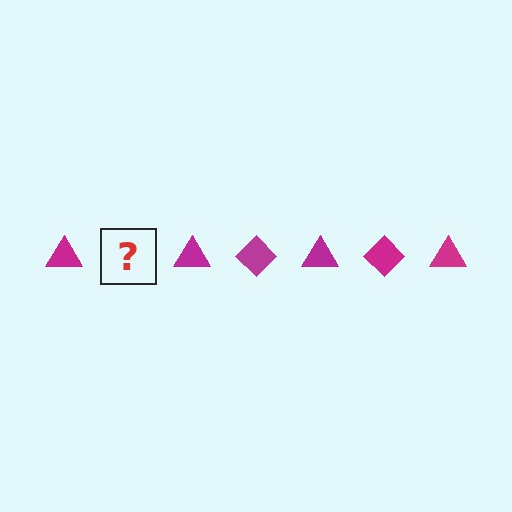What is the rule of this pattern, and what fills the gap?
The rule is that the pattern cycles through triangle, diamond shapes in magenta. The gap should be filled with a magenta diamond.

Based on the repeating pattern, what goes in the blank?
The blank should be a magenta diamond.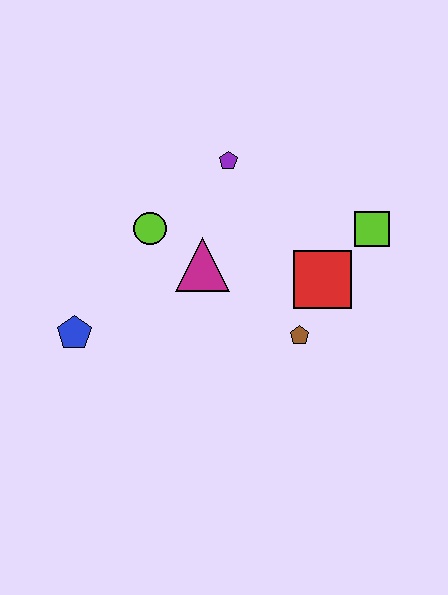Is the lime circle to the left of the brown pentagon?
Yes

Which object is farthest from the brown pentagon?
The blue pentagon is farthest from the brown pentagon.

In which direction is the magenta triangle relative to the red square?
The magenta triangle is to the left of the red square.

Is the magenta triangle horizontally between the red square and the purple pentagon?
No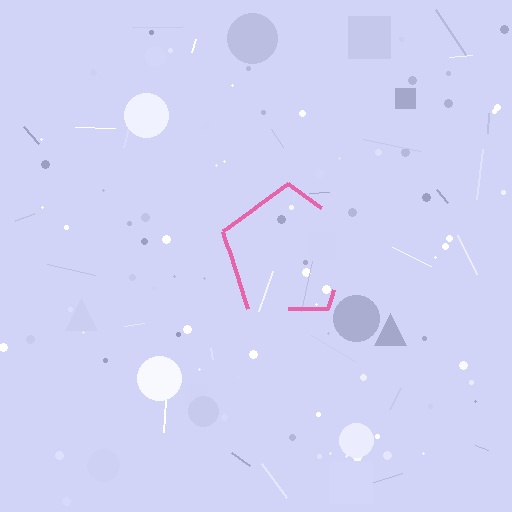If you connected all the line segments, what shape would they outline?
They would outline a pentagon.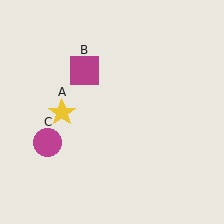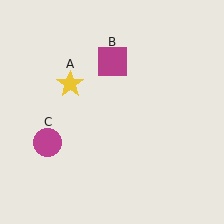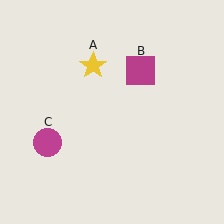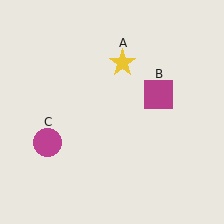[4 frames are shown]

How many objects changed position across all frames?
2 objects changed position: yellow star (object A), magenta square (object B).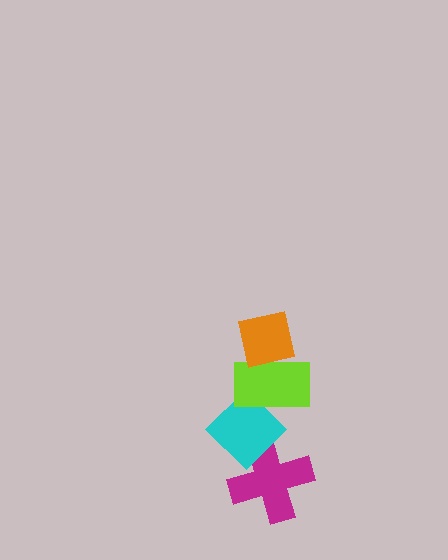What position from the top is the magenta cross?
The magenta cross is 4th from the top.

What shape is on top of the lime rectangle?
The orange square is on top of the lime rectangle.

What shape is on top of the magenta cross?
The cyan diamond is on top of the magenta cross.